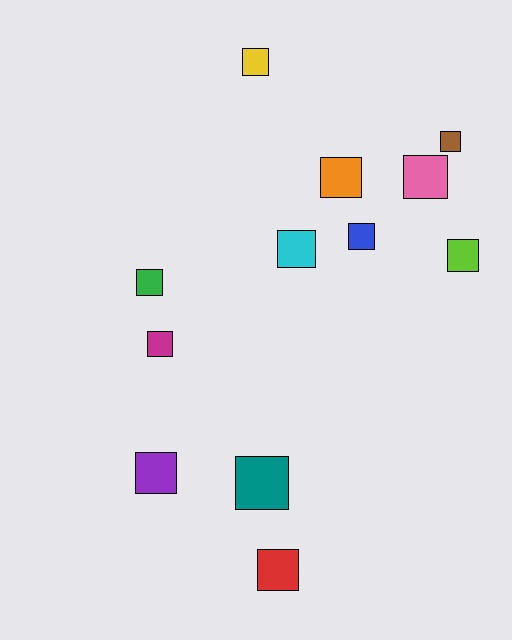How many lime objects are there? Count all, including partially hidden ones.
There is 1 lime object.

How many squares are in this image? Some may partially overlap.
There are 12 squares.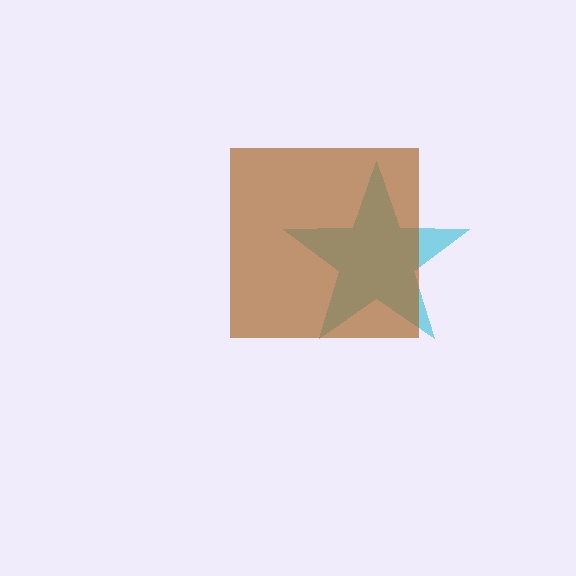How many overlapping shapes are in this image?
There are 2 overlapping shapes in the image.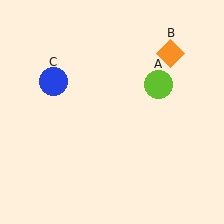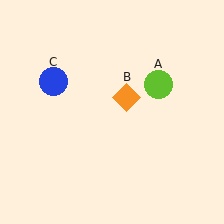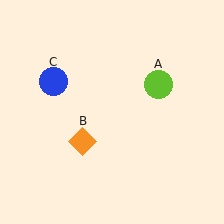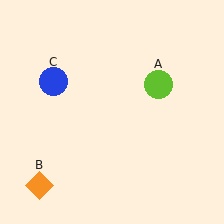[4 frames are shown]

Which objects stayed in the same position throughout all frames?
Lime circle (object A) and blue circle (object C) remained stationary.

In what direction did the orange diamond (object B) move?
The orange diamond (object B) moved down and to the left.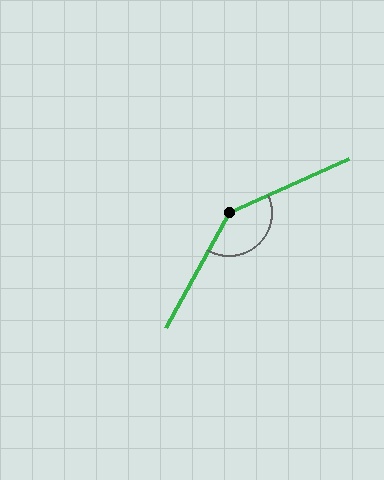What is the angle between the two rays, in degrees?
Approximately 143 degrees.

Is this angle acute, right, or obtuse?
It is obtuse.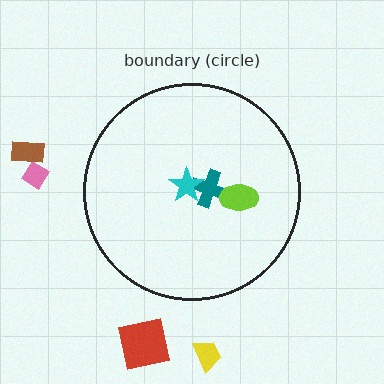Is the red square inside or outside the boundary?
Outside.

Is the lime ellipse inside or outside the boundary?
Inside.